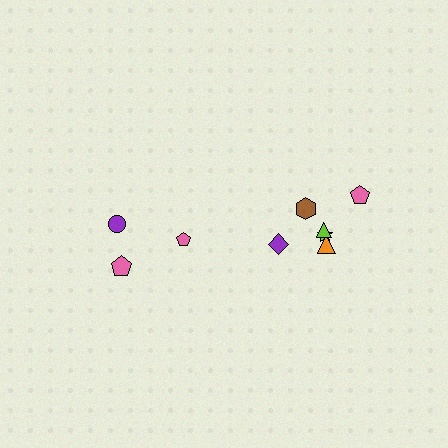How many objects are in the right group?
There are 6 objects.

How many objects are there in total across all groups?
There are 9 objects.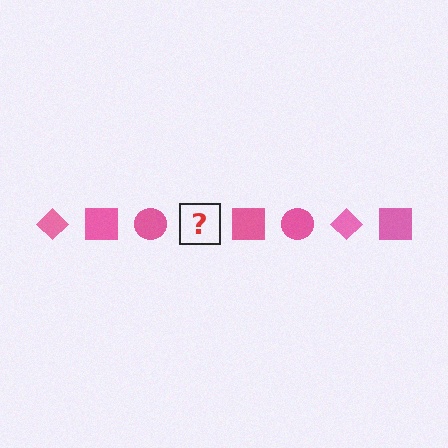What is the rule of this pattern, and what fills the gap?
The rule is that the pattern cycles through diamond, square, circle shapes in pink. The gap should be filled with a pink diamond.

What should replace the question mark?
The question mark should be replaced with a pink diamond.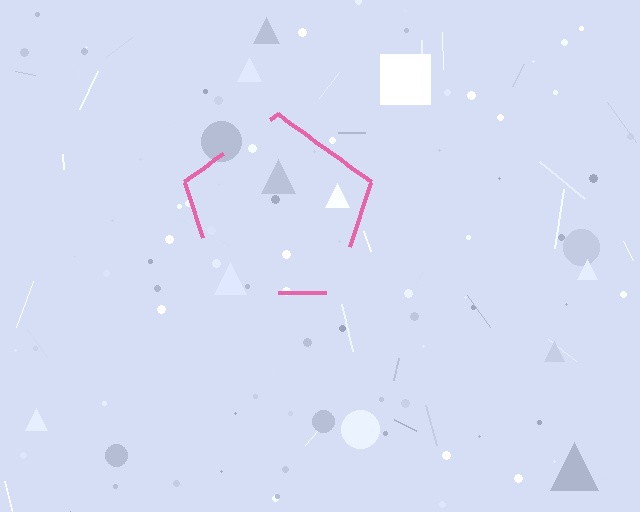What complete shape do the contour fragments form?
The contour fragments form a pentagon.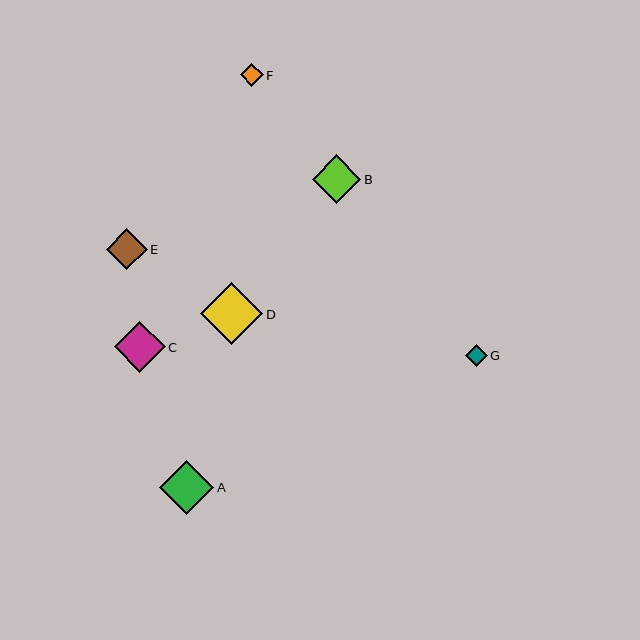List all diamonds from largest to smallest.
From largest to smallest: D, A, C, B, E, F, G.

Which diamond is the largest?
Diamond D is the largest with a size of approximately 62 pixels.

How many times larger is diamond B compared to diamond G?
Diamond B is approximately 2.2 times the size of diamond G.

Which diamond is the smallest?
Diamond G is the smallest with a size of approximately 22 pixels.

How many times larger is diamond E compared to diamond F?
Diamond E is approximately 1.8 times the size of diamond F.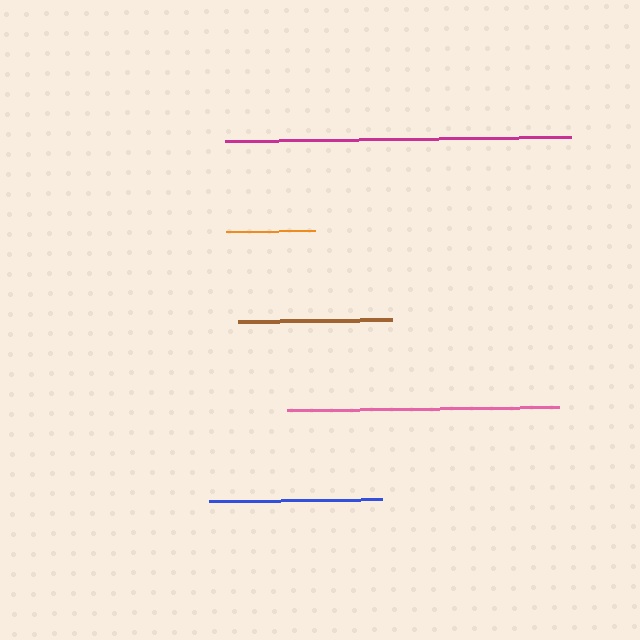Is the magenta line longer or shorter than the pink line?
The magenta line is longer than the pink line.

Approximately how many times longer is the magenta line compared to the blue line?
The magenta line is approximately 2.0 times the length of the blue line.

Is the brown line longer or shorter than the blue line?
The blue line is longer than the brown line.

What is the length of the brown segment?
The brown segment is approximately 154 pixels long.